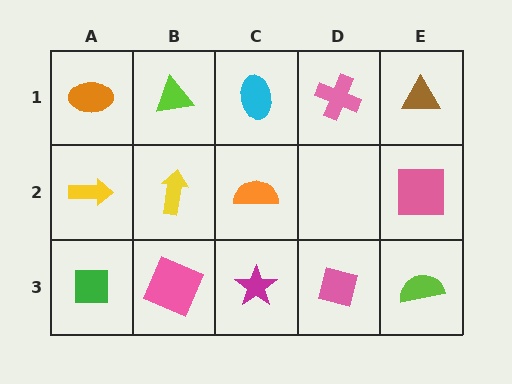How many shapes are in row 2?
4 shapes.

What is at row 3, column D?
A pink square.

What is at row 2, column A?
A yellow arrow.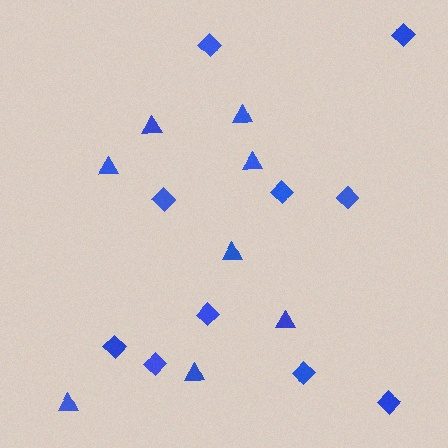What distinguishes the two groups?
There are 2 groups: one group of diamonds (10) and one group of triangles (8).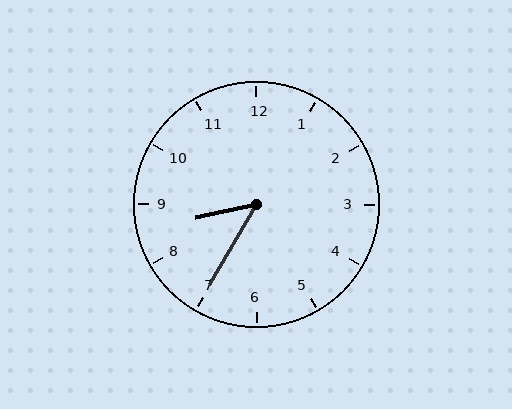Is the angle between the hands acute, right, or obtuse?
It is acute.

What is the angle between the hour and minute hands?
Approximately 48 degrees.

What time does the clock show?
8:35.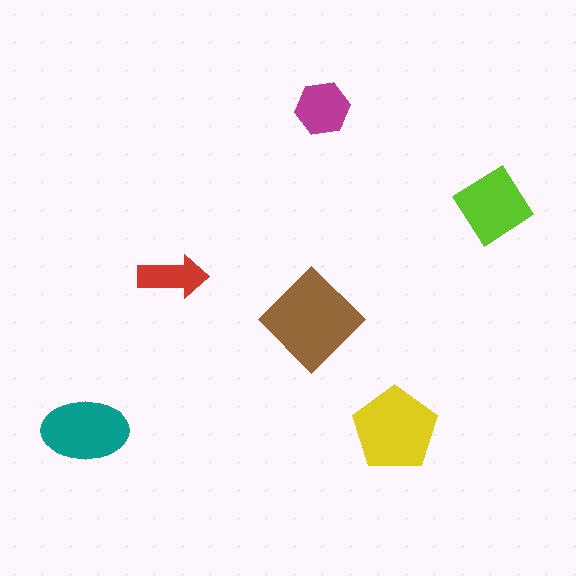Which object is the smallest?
The red arrow.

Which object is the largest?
The brown diamond.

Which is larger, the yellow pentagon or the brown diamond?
The brown diamond.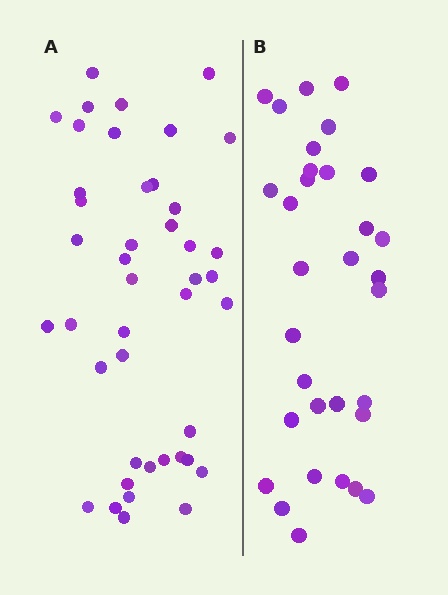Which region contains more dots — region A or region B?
Region A (the left region) has more dots.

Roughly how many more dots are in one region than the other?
Region A has roughly 12 or so more dots than region B.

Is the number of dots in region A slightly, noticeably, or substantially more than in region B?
Region A has noticeably more, but not dramatically so. The ratio is roughly 1.3 to 1.